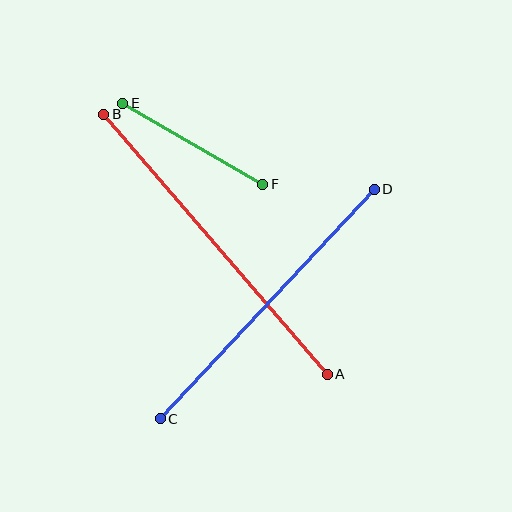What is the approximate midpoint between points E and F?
The midpoint is at approximately (193, 144) pixels.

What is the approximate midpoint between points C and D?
The midpoint is at approximately (267, 304) pixels.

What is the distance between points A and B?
The distance is approximately 343 pixels.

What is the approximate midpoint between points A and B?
The midpoint is at approximately (215, 244) pixels.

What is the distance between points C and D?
The distance is approximately 314 pixels.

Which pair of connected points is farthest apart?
Points A and B are farthest apart.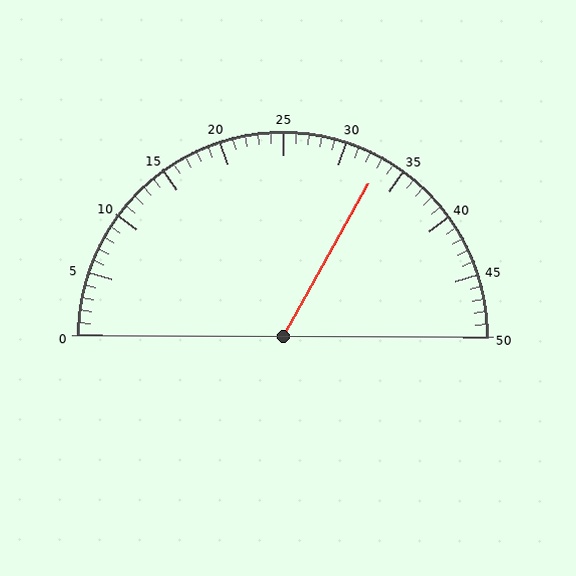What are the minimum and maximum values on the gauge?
The gauge ranges from 0 to 50.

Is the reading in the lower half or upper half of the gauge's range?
The reading is in the upper half of the range (0 to 50).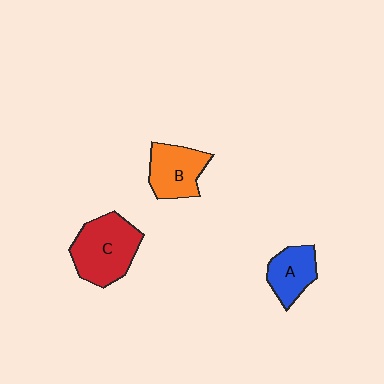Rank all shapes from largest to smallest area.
From largest to smallest: C (red), B (orange), A (blue).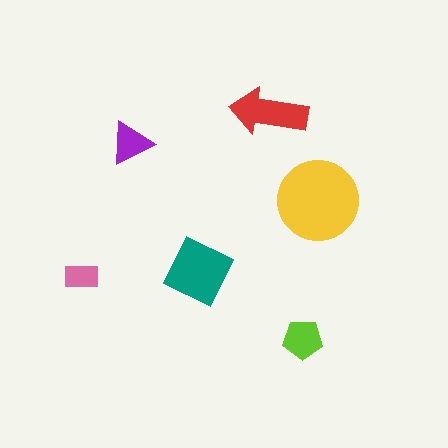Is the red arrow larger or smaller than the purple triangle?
Larger.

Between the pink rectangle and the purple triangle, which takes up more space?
The purple triangle.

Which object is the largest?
The yellow circle.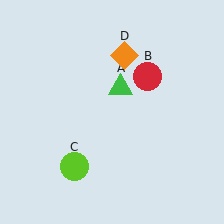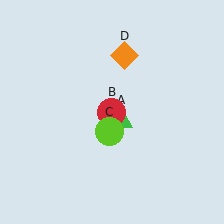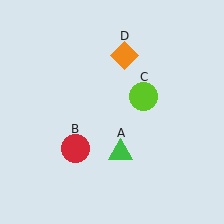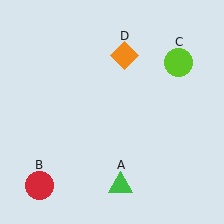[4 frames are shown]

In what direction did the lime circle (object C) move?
The lime circle (object C) moved up and to the right.